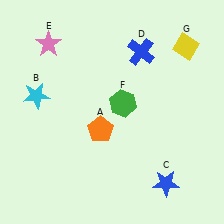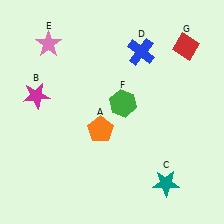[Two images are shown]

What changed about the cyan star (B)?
In Image 1, B is cyan. In Image 2, it changed to magenta.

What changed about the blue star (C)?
In Image 1, C is blue. In Image 2, it changed to teal.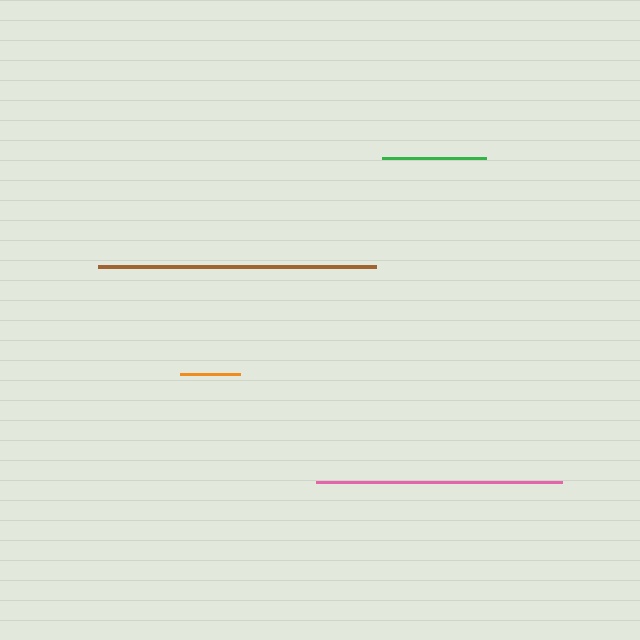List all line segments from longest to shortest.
From longest to shortest: brown, pink, green, orange.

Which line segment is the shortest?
The orange line is the shortest at approximately 60 pixels.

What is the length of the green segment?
The green segment is approximately 104 pixels long.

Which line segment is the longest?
The brown line is the longest at approximately 278 pixels.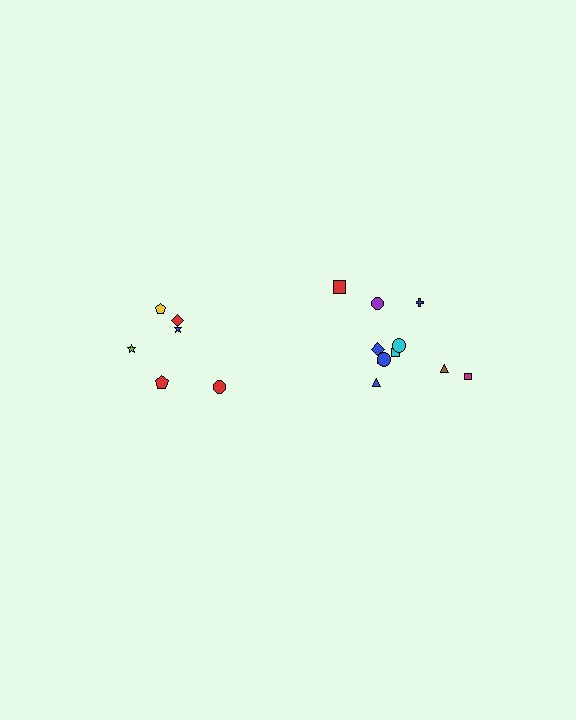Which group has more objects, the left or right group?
The right group.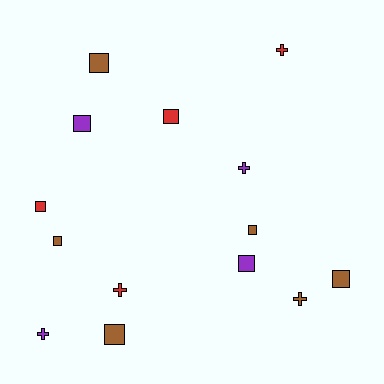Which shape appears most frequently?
Square, with 9 objects.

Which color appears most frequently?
Brown, with 6 objects.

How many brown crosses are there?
There is 1 brown cross.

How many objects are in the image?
There are 14 objects.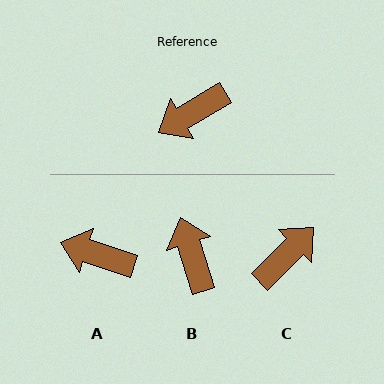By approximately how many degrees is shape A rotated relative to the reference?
Approximately 49 degrees clockwise.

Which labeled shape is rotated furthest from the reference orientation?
C, about 165 degrees away.